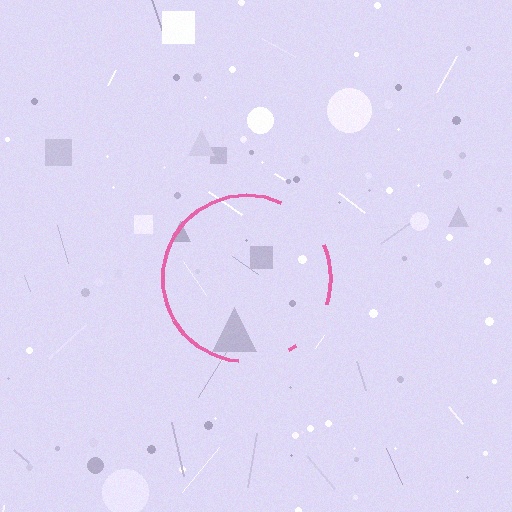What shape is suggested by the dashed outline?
The dashed outline suggests a circle.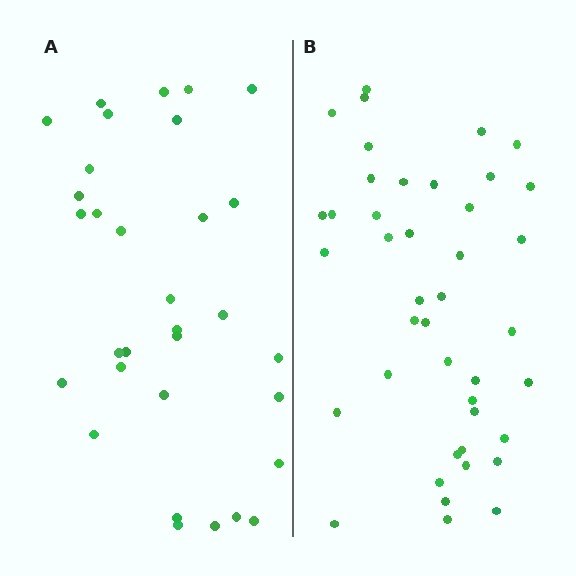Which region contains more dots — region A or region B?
Region B (the right region) has more dots.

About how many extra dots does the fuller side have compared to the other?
Region B has roughly 10 or so more dots than region A.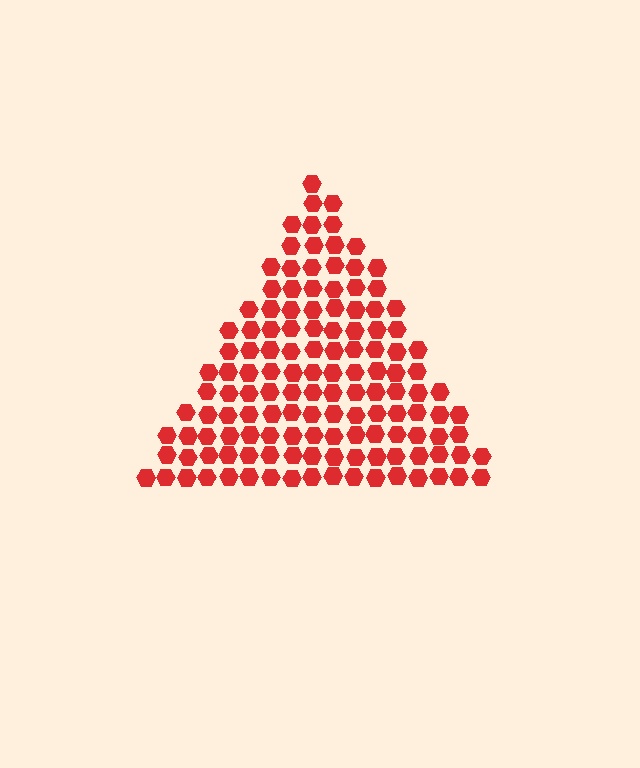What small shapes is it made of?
It is made of small hexagons.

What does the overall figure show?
The overall figure shows a triangle.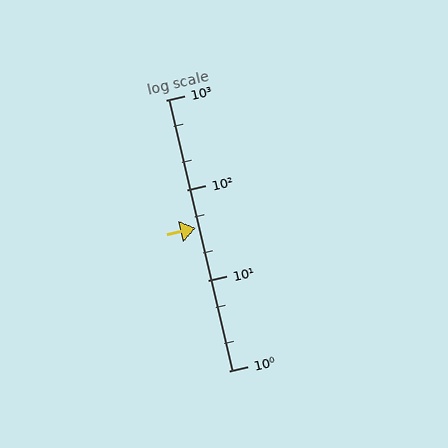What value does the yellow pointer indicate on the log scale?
The pointer indicates approximately 38.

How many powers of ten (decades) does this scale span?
The scale spans 3 decades, from 1 to 1000.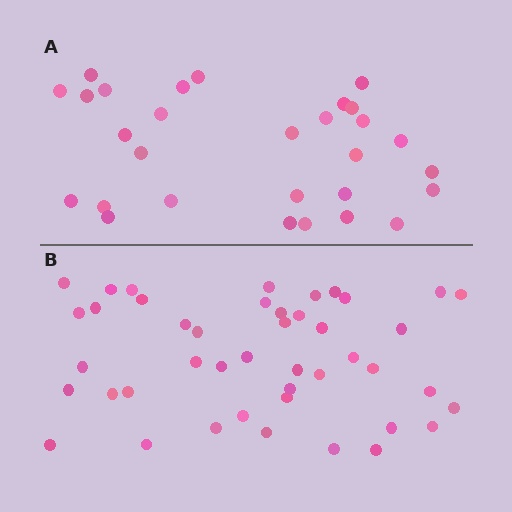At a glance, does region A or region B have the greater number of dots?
Region B (the bottom region) has more dots.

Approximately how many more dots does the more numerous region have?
Region B has approximately 15 more dots than region A.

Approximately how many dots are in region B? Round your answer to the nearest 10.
About 40 dots. (The exact count is 44, which rounds to 40.)